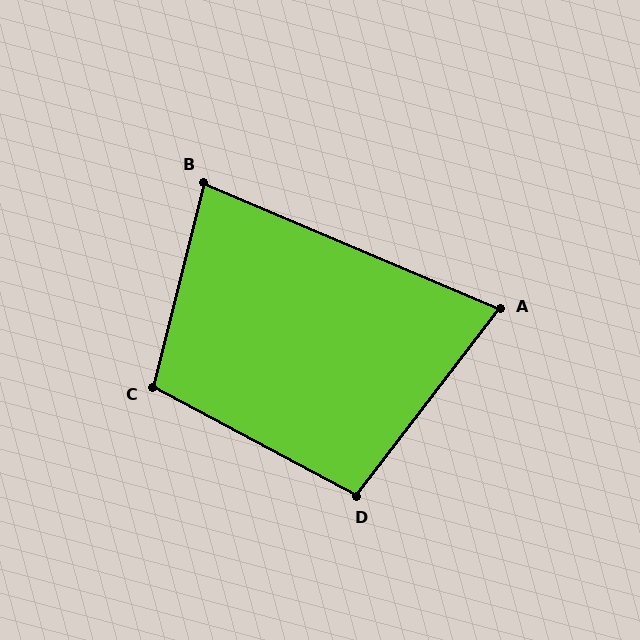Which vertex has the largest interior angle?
C, at approximately 104 degrees.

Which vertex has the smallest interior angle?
A, at approximately 76 degrees.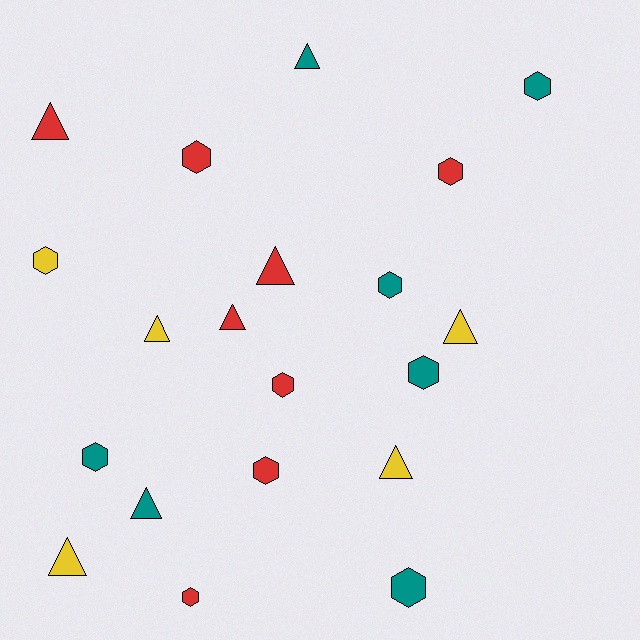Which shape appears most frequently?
Hexagon, with 11 objects.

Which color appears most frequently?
Red, with 8 objects.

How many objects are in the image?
There are 20 objects.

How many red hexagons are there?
There are 5 red hexagons.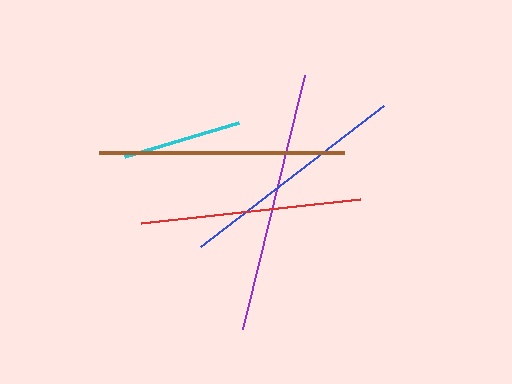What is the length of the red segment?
The red segment is approximately 220 pixels long.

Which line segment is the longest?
The purple line is the longest at approximately 261 pixels.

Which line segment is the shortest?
The cyan line is the shortest at approximately 119 pixels.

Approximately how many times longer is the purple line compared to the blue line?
The purple line is approximately 1.1 times the length of the blue line.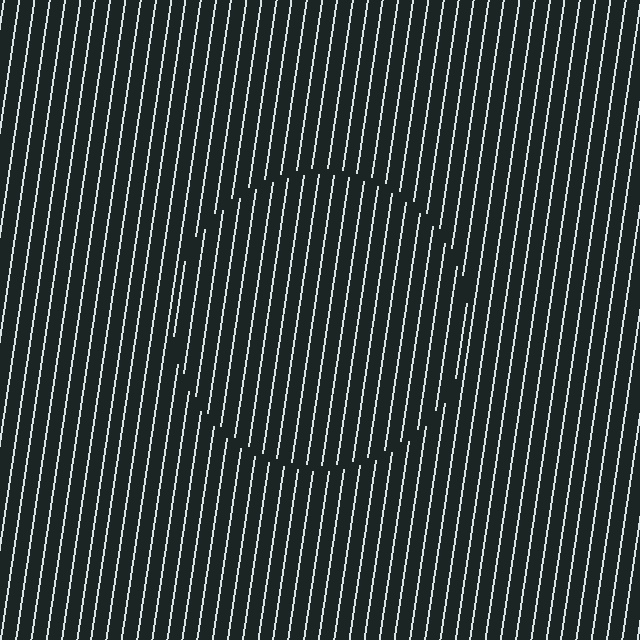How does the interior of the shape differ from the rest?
The interior of the shape contains the same grating, shifted by half a period — the contour is defined by the phase discontinuity where line-ends from the inner and outer gratings abut.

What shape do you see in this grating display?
An illusory circle. The interior of the shape contains the same grating, shifted by half a period — the contour is defined by the phase discontinuity where line-ends from the inner and outer gratings abut.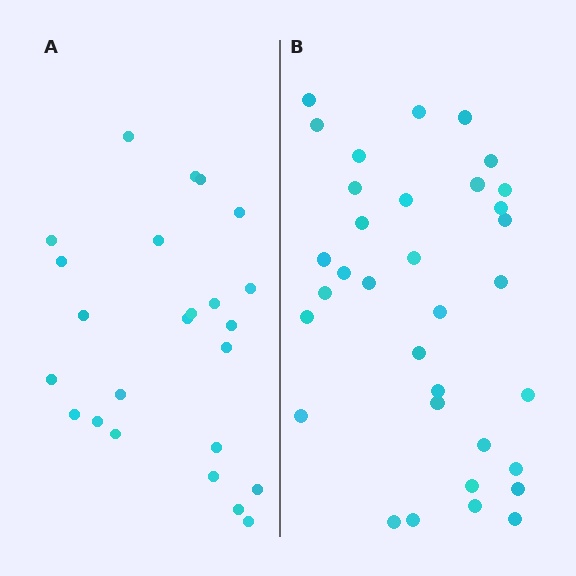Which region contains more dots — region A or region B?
Region B (the right region) has more dots.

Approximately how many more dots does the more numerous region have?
Region B has roughly 10 or so more dots than region A.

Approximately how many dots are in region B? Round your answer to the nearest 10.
About 30 dots. (The exact count is 34, which rounds to 30.)